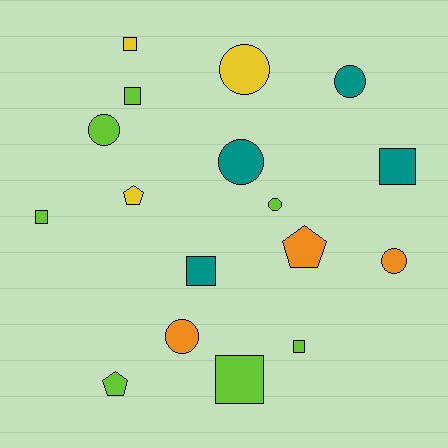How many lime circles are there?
There are 2 lime circles.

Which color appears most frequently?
Lime, with 7 objects.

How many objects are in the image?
There are 17 objects.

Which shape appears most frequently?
Square, with 7 objects.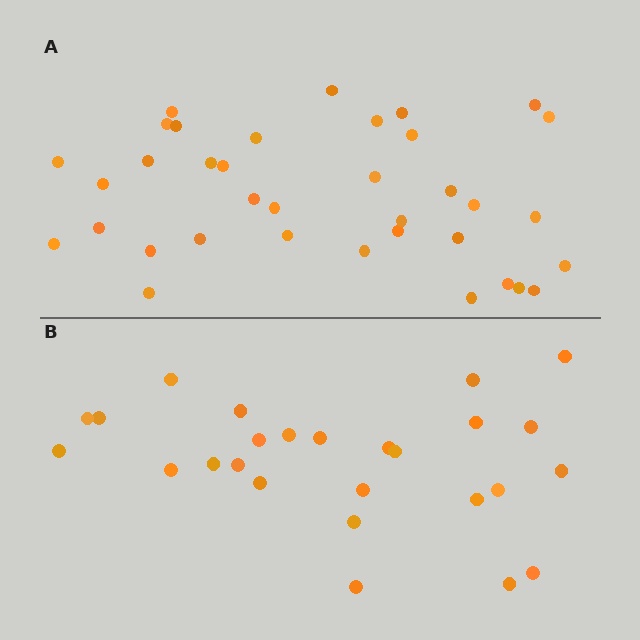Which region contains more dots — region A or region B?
Region A (the top region) has more dots.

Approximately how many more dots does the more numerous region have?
Region A has roughly 10 or so more dots than region B.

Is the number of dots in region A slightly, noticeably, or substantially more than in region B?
Region A has noticeably more, but not dramatically so. The ratio is roughly 1.4 to 1.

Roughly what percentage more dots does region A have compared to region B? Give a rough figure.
About 40% more.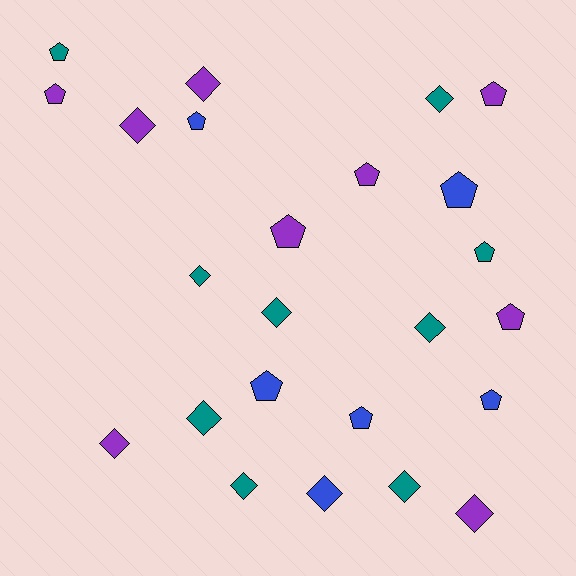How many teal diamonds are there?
There are 7 teal diamonds.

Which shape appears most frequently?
Pentagon, with 12 objects.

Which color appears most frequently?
Teal, with 9 objects.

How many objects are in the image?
There are 24 objects.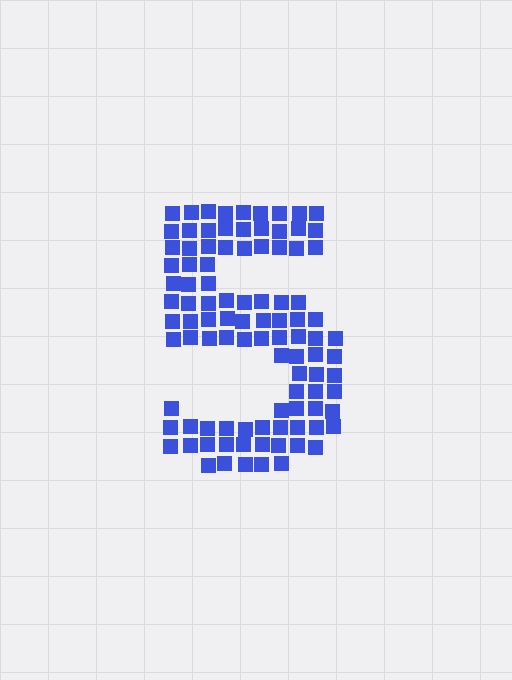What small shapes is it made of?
It is made of small squares.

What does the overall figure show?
The overall figure shows the digit 5.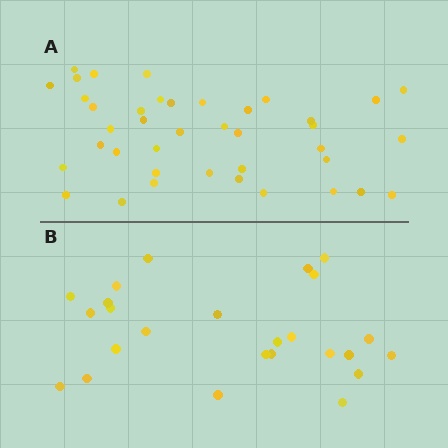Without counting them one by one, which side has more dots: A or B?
Region A (the top region) has more dots.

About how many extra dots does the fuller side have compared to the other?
Region A has approximately 15 more dots than region B.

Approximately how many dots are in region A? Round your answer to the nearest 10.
About 40 dots.